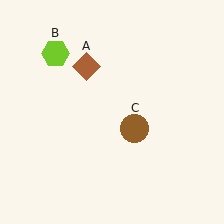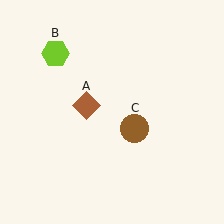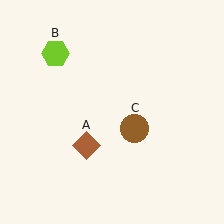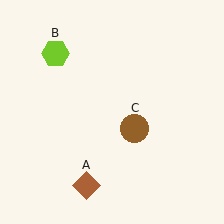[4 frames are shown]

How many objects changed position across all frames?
1 object changed position: brown diamond (object A).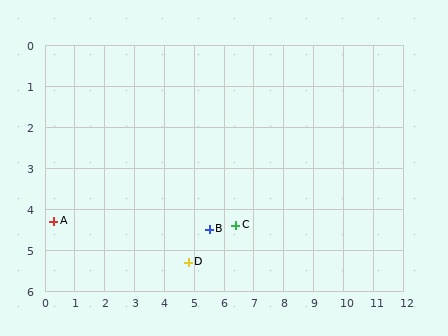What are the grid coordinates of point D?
Point D is at approximately (4.8, 5.3).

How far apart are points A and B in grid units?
Points A and B are about 5.2 grid units apart.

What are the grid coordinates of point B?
Point B is at approximately (5.5, 4.5).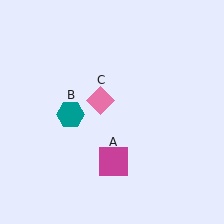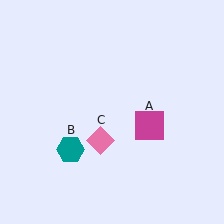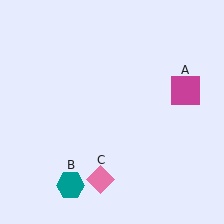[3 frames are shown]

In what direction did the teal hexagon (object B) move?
The teal hexagon (object B) moved down.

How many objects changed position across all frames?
3 objects changed position: magenta square (object A), teal hexagon (object B), pink diamond (object C).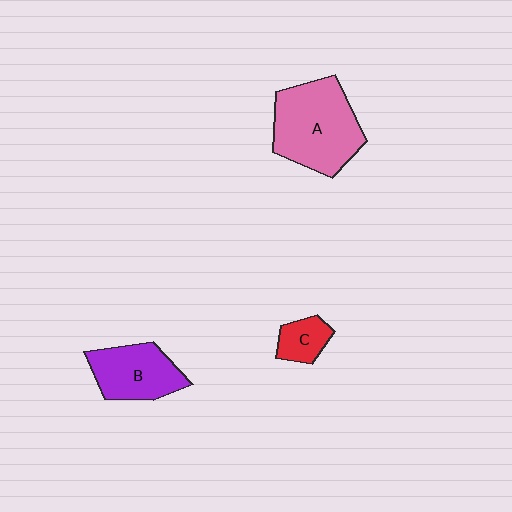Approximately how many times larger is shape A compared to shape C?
Approximately 3.4 times.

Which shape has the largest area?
Shape A (pink).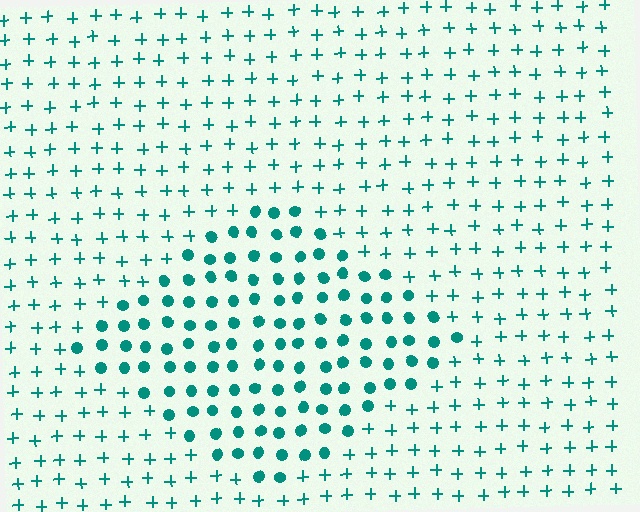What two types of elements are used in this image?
The image uses circles inside the diamond region and plus signs outside it.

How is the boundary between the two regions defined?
The boundary is defined by a change in element shape: circles inside vs. plus signs outside. All elements share the same color and spacing.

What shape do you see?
I see a diamond.